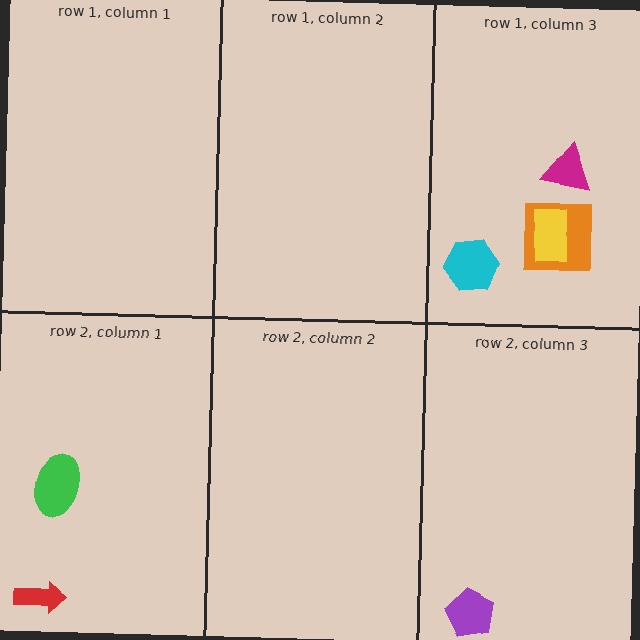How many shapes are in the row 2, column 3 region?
1.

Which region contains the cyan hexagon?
The row 1, column 3 region.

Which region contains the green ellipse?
The row 2, column 1 region.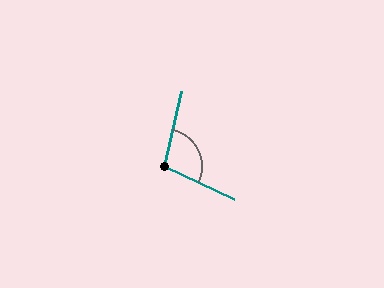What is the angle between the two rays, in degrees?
Approximately 102 degrees.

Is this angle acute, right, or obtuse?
It is obtuse.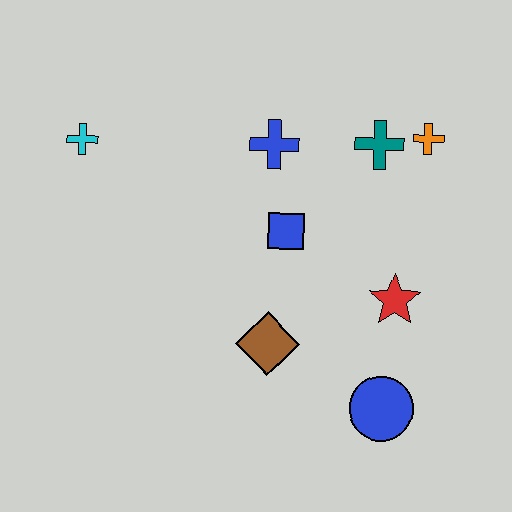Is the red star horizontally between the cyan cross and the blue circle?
No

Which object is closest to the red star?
The blue circle is closest to the red star.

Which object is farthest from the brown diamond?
The cyan cross is farthest from the brown diamond.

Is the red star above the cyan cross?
No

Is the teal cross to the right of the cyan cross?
Yes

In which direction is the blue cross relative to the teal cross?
The blue cross is to the left of the teal cross.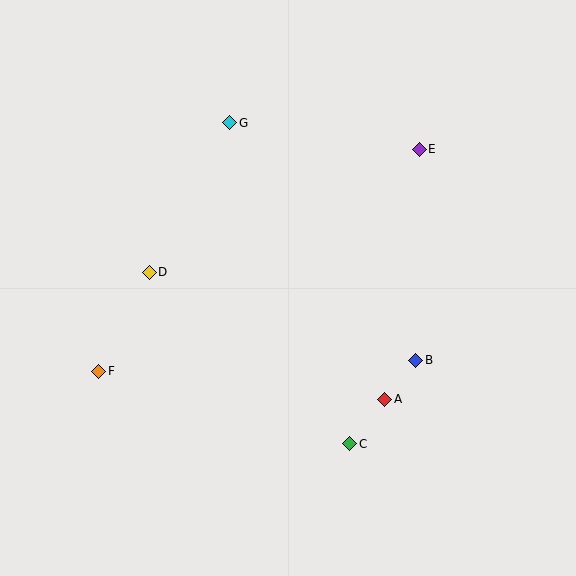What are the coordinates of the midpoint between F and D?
The midpoint between F and D is at (124, 322).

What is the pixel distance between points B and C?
The distance between B and C is 107 pixels.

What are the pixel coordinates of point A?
Point A is at (385, 399).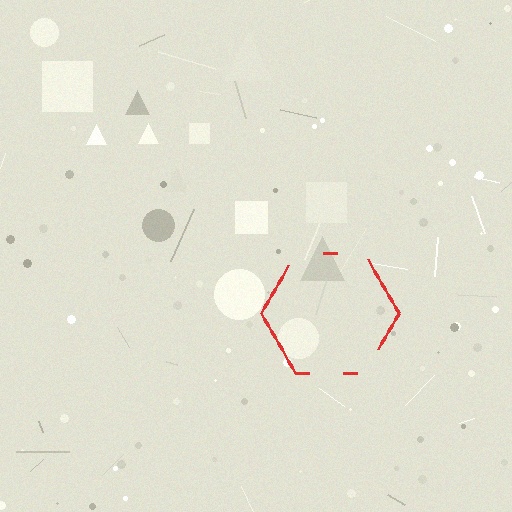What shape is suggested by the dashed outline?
The dashed outline suggests a hexagon.